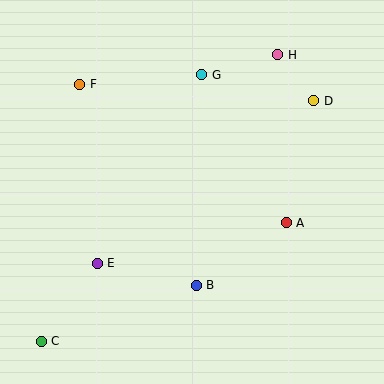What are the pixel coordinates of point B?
Point B is at (196, 285).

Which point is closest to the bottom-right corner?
Point A is closest to the bottom-right corner.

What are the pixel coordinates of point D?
Point D is at (314, 101).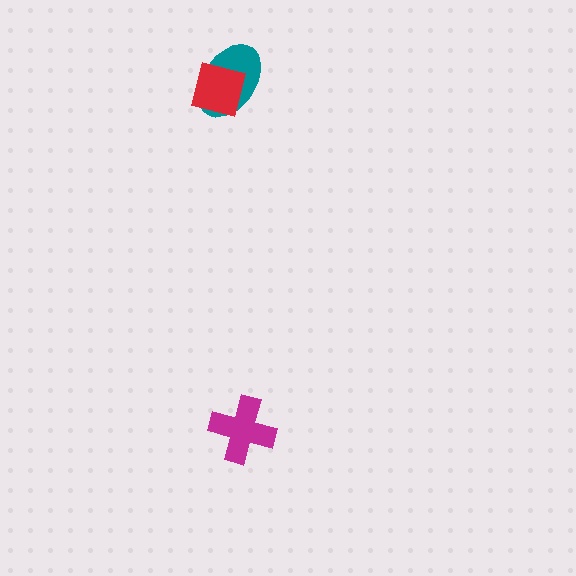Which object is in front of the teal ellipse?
The red square is in front of the teal ellipse.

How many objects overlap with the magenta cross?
0 objects overlap with the magenta cross.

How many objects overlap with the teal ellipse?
1 object overlaps with the teal ellipse.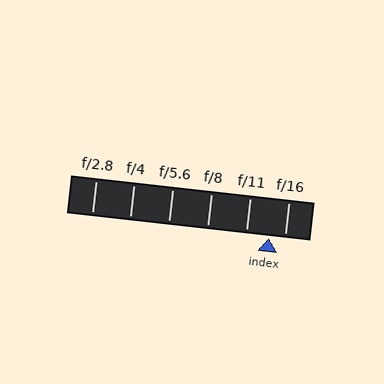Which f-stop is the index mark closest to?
The index mark is closest to f/16.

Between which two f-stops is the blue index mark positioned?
The index mark is between f/11 and f/16.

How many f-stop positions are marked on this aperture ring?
There are 6 f-stop positions marked.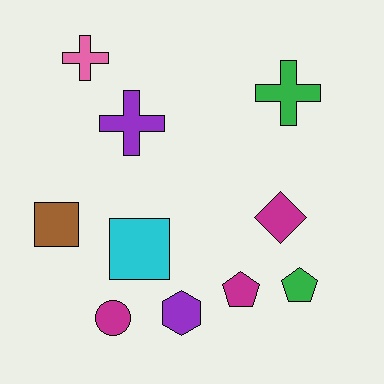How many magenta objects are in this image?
There are 3 magenta objects.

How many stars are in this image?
There are no stars.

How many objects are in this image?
There are 10 objects.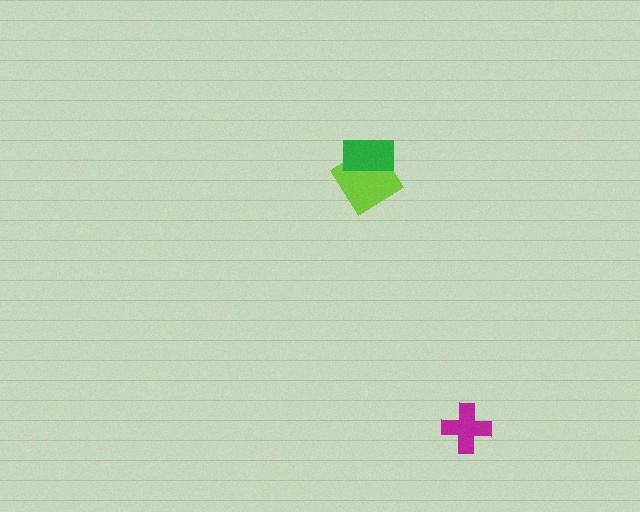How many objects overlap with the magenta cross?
0 objects overlap with the magenta cross.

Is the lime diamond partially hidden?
Yes, it is partially covered by another shape.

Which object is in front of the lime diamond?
The green rectangle is in front of the lime diamond.